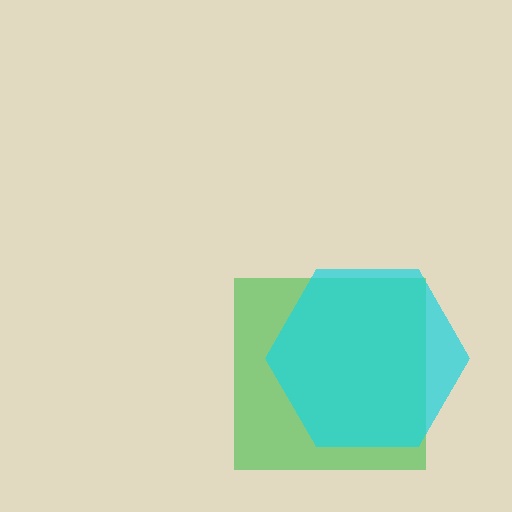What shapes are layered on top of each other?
The layered shapes are: a green square, a cyan hexagon.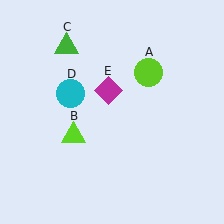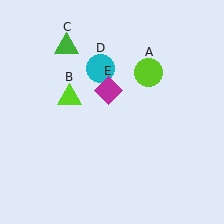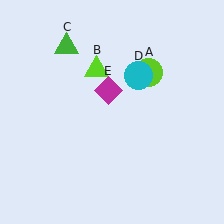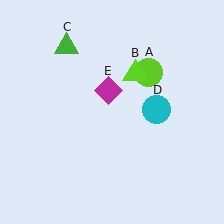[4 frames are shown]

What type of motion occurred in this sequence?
The lime triangle (object B), cyan circle (object D) rotated clockwise around the center of the scene.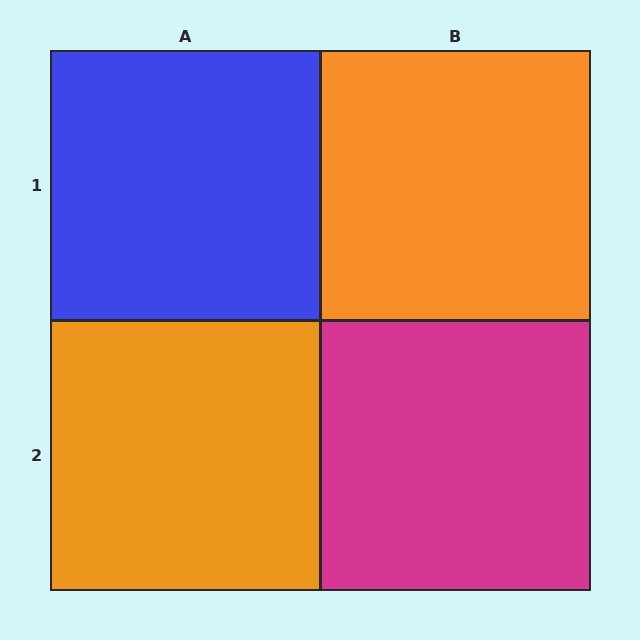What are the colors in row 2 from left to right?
Orange, magenta.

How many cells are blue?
1 cell is blue.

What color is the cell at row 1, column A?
Blue.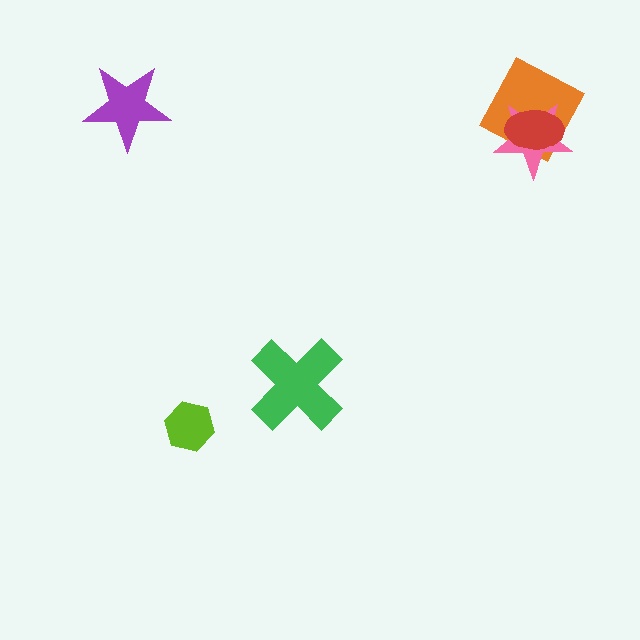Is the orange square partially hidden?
Yes, it is partially covered by another shape.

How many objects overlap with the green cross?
0 objects overlap with the green cross.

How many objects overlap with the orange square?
2 objects overlap with the orange square.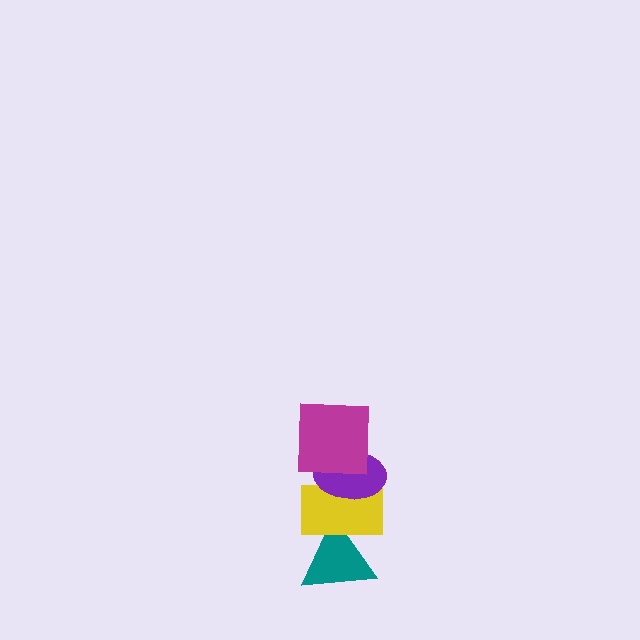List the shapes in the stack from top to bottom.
From top to bottom: the magenta square, the purple ellipse, the yellow rectangle, the teal triangle.